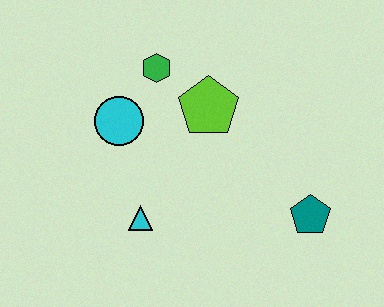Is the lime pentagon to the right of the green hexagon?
Yes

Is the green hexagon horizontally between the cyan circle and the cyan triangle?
No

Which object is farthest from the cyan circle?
The teal pentagon is farthest from the cyan circle.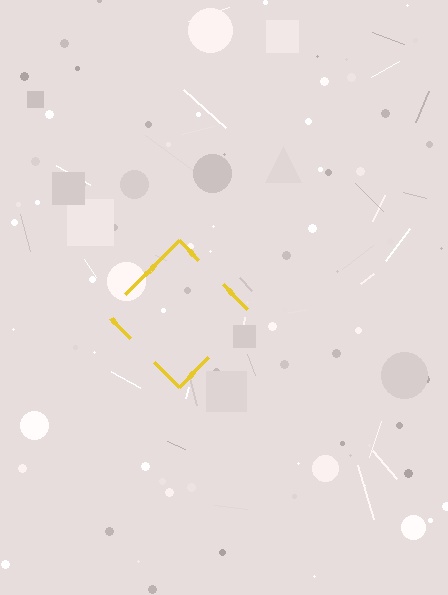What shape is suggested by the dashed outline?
The dashed outline suggests a diamond.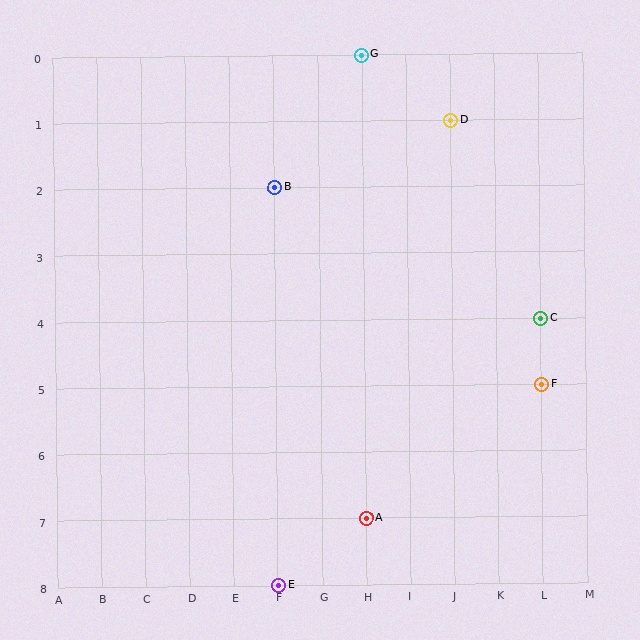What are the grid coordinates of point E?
Point E is at grid coordinates (F, 8).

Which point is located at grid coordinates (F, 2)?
Point B is at (F, 2).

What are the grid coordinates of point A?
Point A is at grid coordinates (H, 7).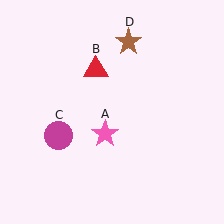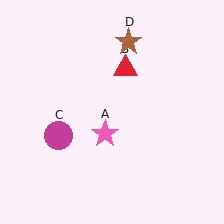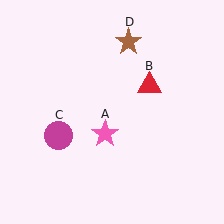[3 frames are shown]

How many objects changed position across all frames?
1 object changed position: red triangle (object B).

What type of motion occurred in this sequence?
The red triangle (object B) rotated clockwise around the center of the scene.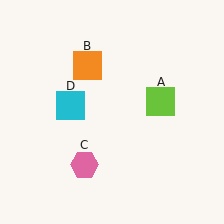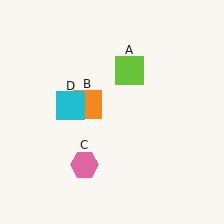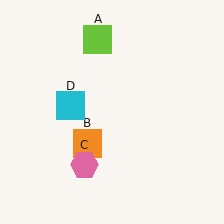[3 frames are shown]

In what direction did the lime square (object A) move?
The lime square (object A) moved up and to the left.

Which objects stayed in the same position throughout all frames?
Pink hexagon (object C) and cyan square (object D) remained stationary.